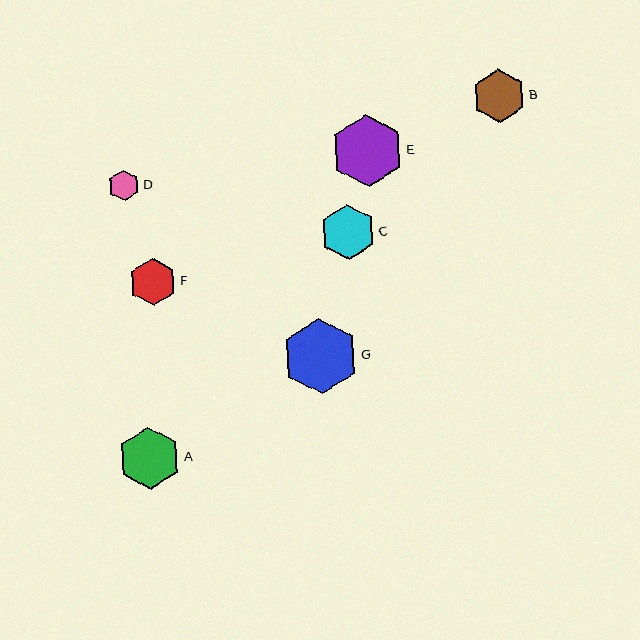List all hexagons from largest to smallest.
From largest to smallest: G, E, A, C, B, F, D.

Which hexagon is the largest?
Hexagon G is the largest with a size of approximately 76 pixels.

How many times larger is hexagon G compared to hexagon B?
Hexagon G is approximately 1.4 times the size of hexagon B.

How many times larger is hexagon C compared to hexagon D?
Hexagon C is approximately 1.8 times the size of hexagon D.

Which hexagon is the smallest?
Hexagon D is the smallest with a size of approximately 31 pixels.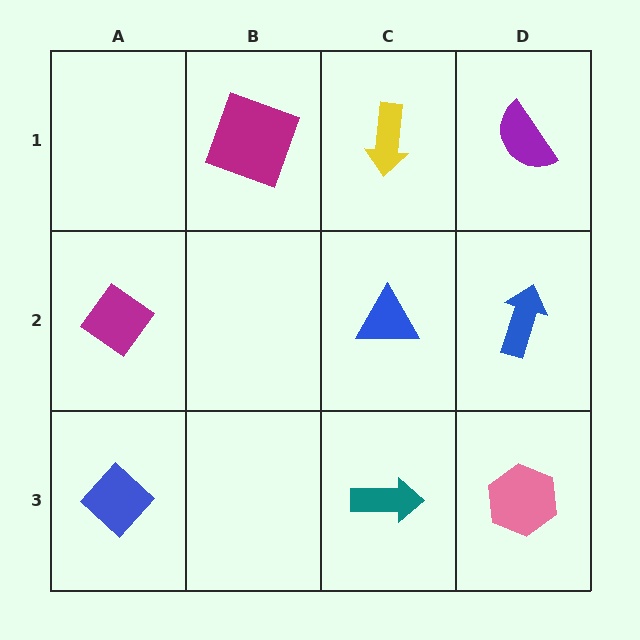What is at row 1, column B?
A magenta square.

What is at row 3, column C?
A teal arrow.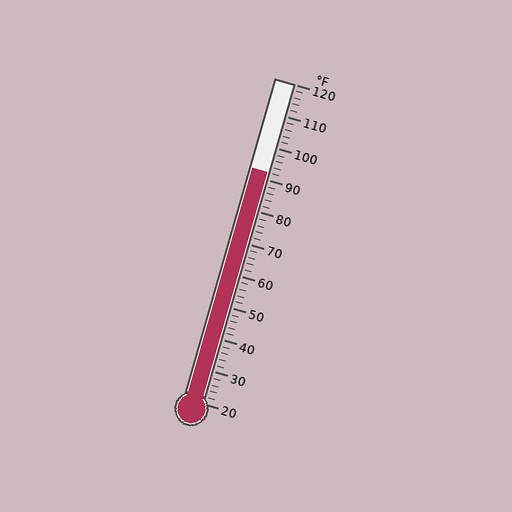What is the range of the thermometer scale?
The thermometer scale ranges from 20°F to 120°F.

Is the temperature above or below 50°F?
The temperature is above 50°F.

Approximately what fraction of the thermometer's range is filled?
The thermometer is filled to approximately 70% of its range.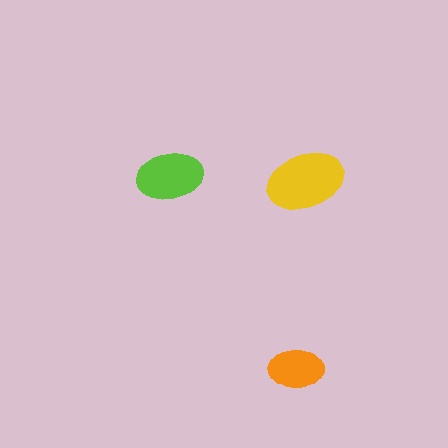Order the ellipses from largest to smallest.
the yellow one, the lime one, the orange one.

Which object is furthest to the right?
The yellow ellipse is rightmost.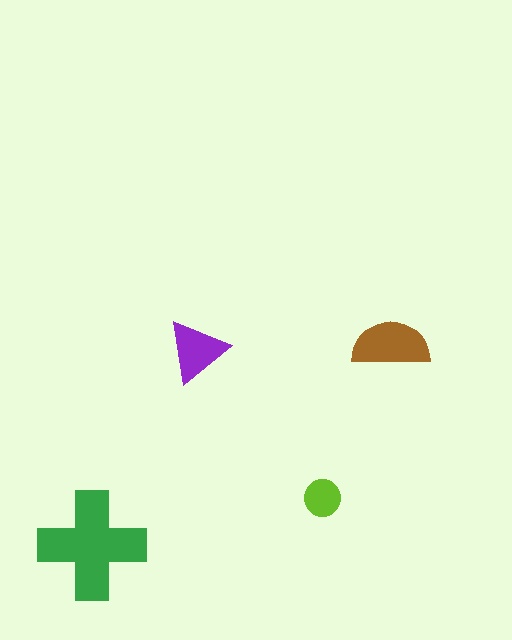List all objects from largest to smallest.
The green cross, the brown semicircle, the purple triangle, the lime circle.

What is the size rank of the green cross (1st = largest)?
1st.